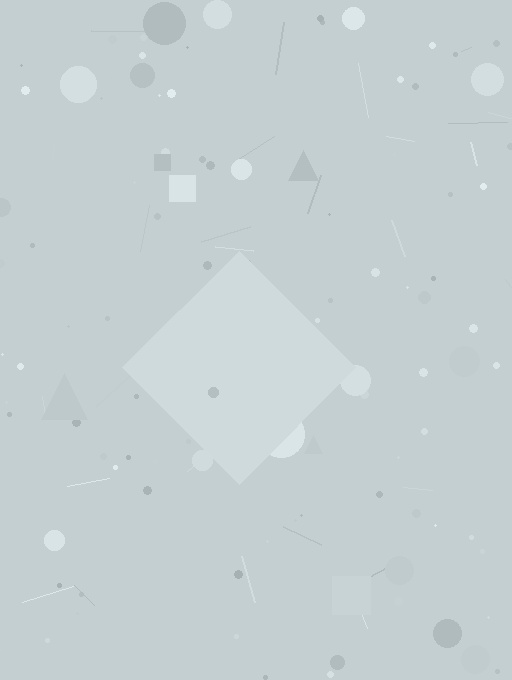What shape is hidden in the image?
A diamond is hidden in the image.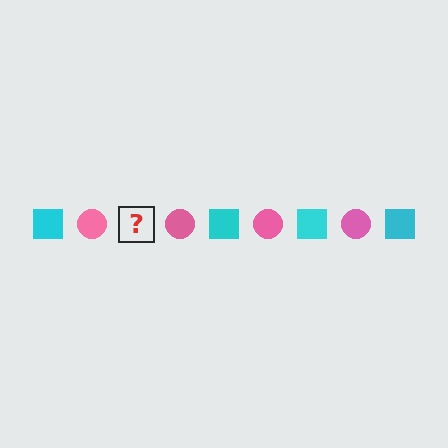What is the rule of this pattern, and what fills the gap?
The rule is that the pattern alternates between cyan square and pink circle. The gap should be filled with a cyan square.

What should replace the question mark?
The question mark should be replaced with a cyan square.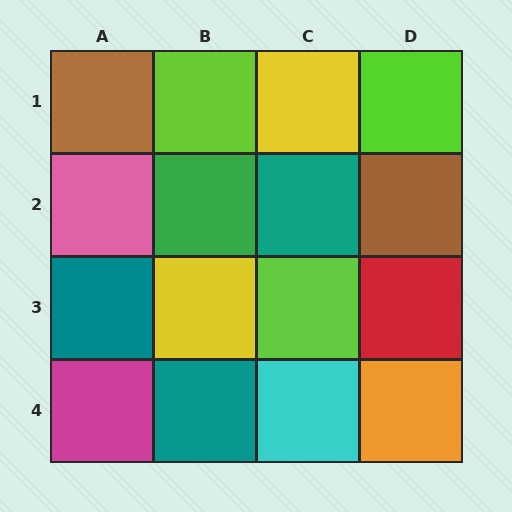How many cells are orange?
1 cell is orange.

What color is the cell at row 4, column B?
Teal.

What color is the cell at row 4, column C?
Cyan.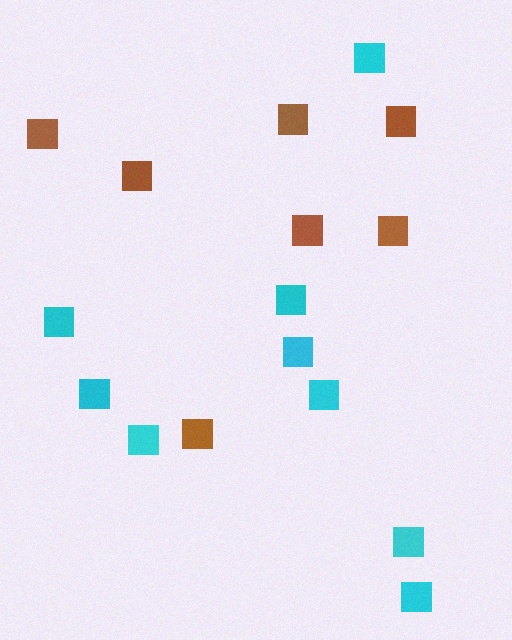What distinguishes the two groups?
There are 2 groups: one group of cyan squares (9) and one group of brown squares (7).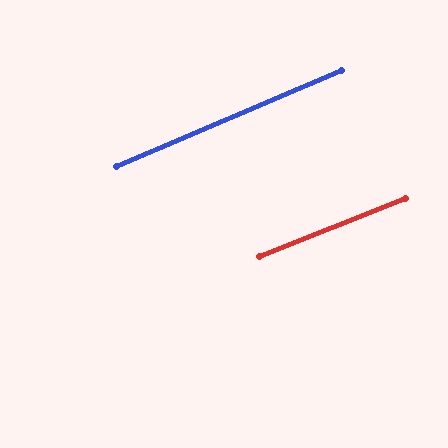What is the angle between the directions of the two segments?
Approximately 1 degree.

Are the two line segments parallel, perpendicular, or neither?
Parallel — their directions differ by only 1.1°.